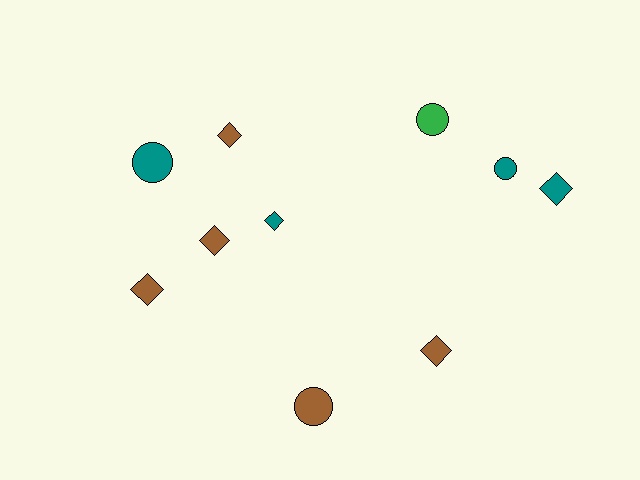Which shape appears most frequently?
Diamond, with 6 objects.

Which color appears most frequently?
Brown, with 5 objects.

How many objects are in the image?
There are 10 objects.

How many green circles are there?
There is 1 green circle.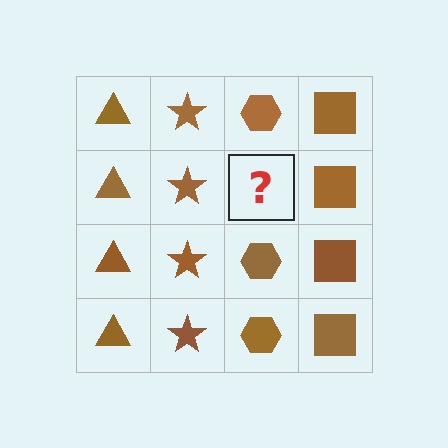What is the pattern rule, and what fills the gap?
The rule is that each column has a consistent shape. The gap should be filled with a brown hexagon.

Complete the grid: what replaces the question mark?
The question mark should be replaced with a brown hexagon.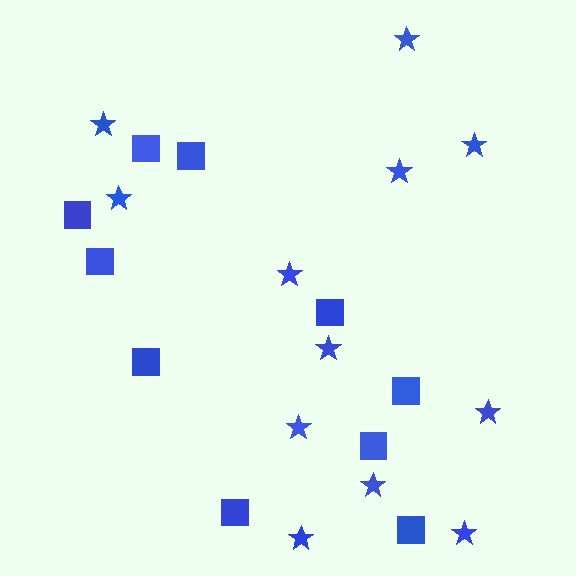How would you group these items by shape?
There are 2 groups: one group of stars (12) and one group of squares (10).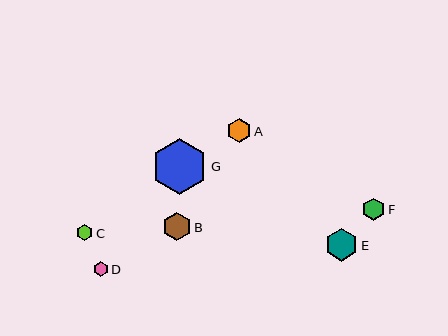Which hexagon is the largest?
Hexagon G is the largest with a size of approximately 56 pixels.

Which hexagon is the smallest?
Hexagon D is the smallest with a size of approximately 15 pixels.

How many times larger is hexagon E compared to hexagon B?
Hexagon E is approximately 1.2 times the size of hexagon B.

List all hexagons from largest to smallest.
From largest to smallest: G, E, B, A, F, C, D.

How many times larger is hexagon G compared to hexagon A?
Hexagon G is approximately 2.4 times the size of hexagon A.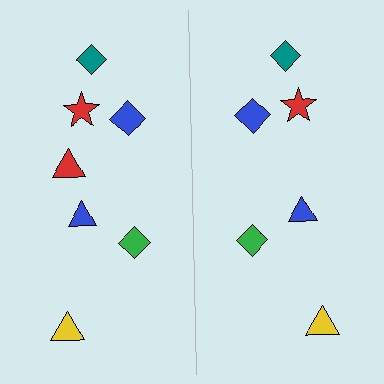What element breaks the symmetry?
A red triangle is missing from the right side.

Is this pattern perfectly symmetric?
No, the pattern is not perfectly symmetric. A red triangle is missing from the right side.